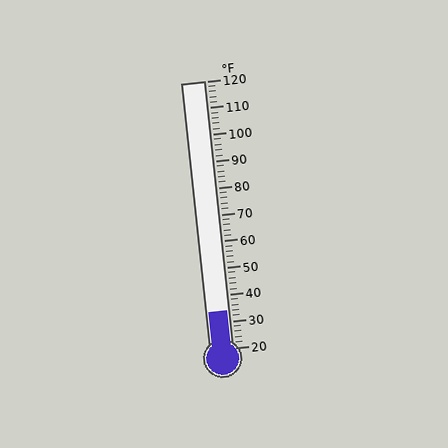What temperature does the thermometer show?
The thermometer shows approximately 34°F.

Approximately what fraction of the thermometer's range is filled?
The thermometer is filled to approximately 15% of its range.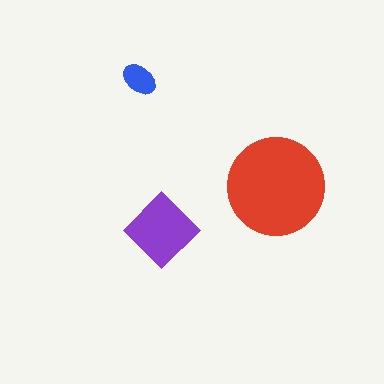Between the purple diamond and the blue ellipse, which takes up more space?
The purple diamond.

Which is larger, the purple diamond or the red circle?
The red circle.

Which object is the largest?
The red circle.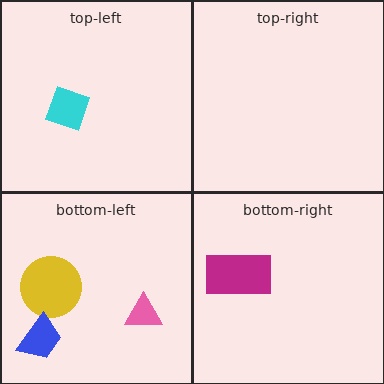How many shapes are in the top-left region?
1.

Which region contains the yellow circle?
The bottom-left region.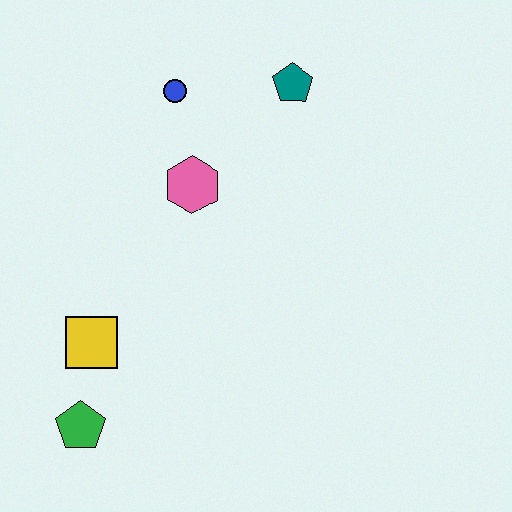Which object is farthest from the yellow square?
The teal pentagon is farthest from the yellow square.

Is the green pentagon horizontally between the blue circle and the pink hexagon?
No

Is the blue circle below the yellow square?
No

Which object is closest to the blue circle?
The pink hexagon is closest to the blue circle.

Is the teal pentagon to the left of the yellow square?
No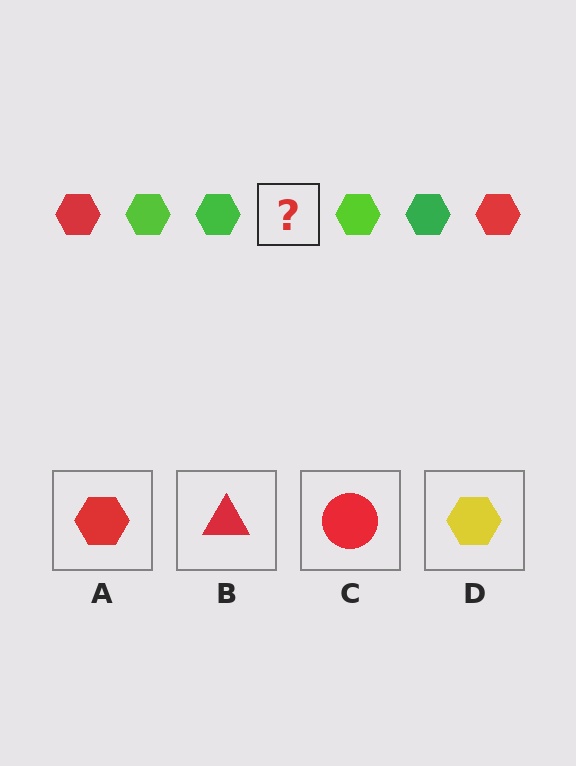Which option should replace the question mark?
Option A.